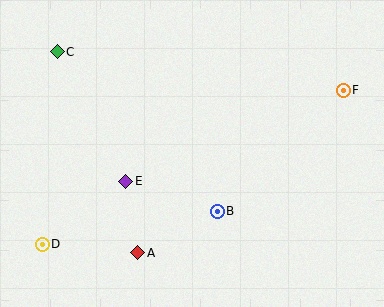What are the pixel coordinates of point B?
Point B is at (217, 211).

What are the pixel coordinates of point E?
Point E is at (126, 181).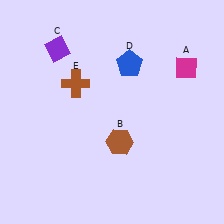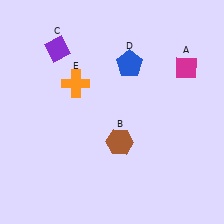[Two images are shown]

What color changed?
The cross (E) changed from brown in Image 1 to orange in Image 2.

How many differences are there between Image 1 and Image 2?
There is 1 difference between the two images.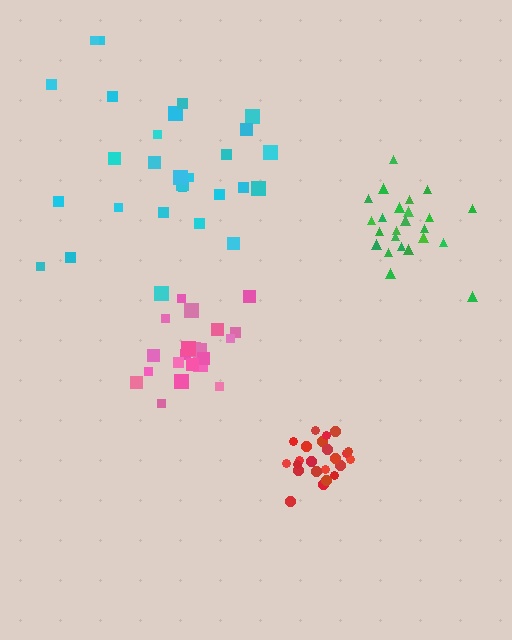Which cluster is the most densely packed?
Red.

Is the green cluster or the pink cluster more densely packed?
Green.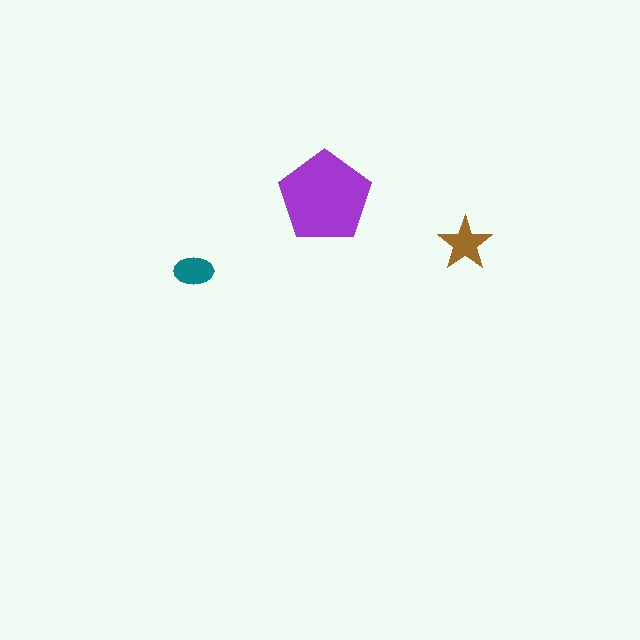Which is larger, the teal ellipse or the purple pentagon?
The purple pentagon.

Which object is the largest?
The purple pentagon.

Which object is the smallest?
The teal ellipse.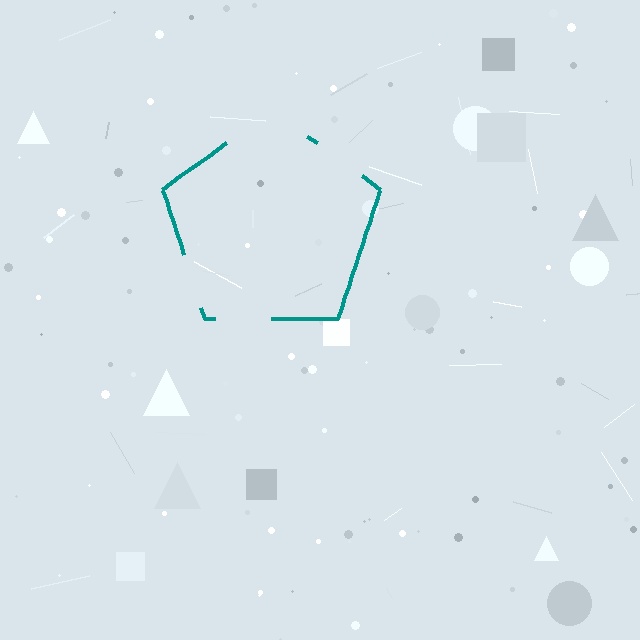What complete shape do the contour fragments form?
The contour fragments form a pentagon.